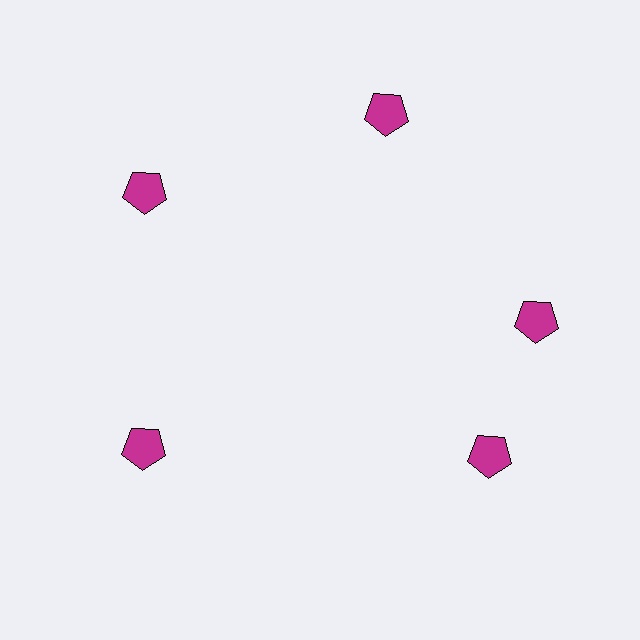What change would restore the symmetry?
The symmetry would be restored by rotating it back into even spacing with its neighbors so that all 5 pentagons sit at equal angles and equal distance from the center.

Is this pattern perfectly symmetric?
No. The 5 magenta pentagons are arranged in a ring, but one element near the 5 o'clock position is rotated out of alignment along the ring, breaking the 5-fold rotational symmetry.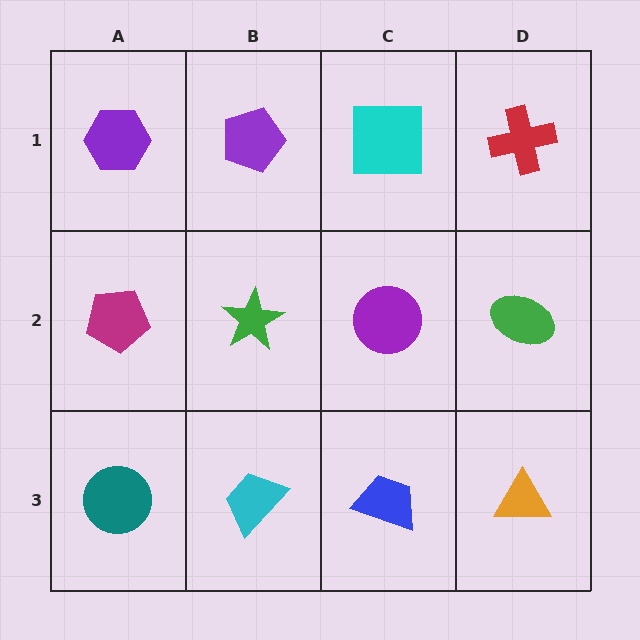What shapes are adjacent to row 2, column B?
A purple pentagon (row 1, column B), a cyan trapezoid (row 3, column B), a magenta pentagon (row 2, column A), a purple circle (row 2, column C).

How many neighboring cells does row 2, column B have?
4.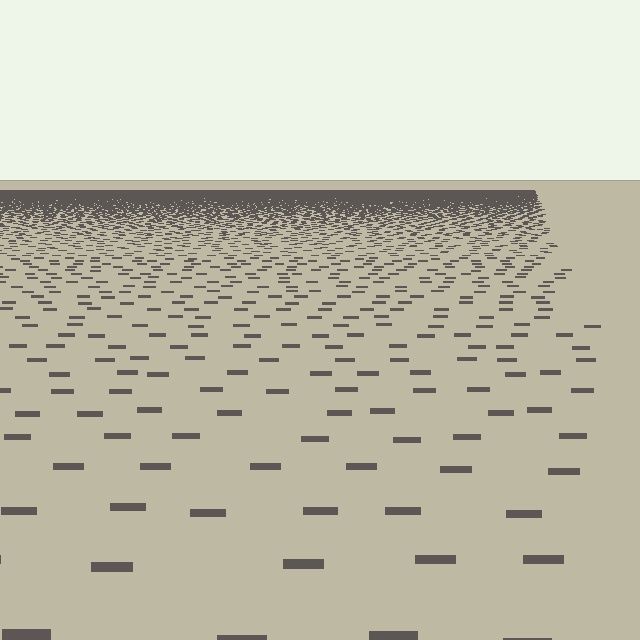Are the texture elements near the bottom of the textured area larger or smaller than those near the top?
Larger. Near the bottom, elements are closer to the viewer and appear at a bigger on-screen size.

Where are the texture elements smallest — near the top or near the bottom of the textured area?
Near the top.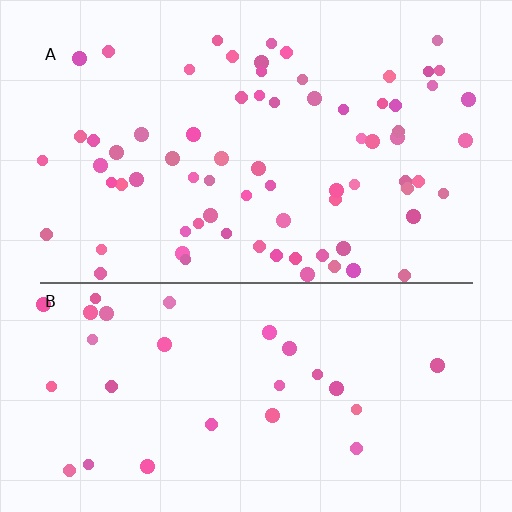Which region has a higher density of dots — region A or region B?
A (the top).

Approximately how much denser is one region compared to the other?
Approximately 2.6× — region A over region B.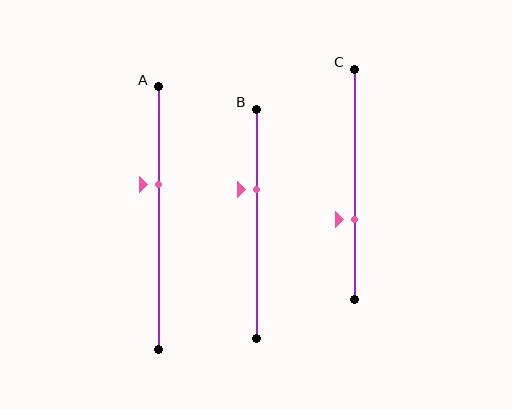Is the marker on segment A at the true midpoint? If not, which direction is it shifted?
No, the marker on segment A is shifted upward by about 13% of the segment length.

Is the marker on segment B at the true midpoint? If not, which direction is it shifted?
No, the marker on segment B is shifted upward by about 15% of the segment length.